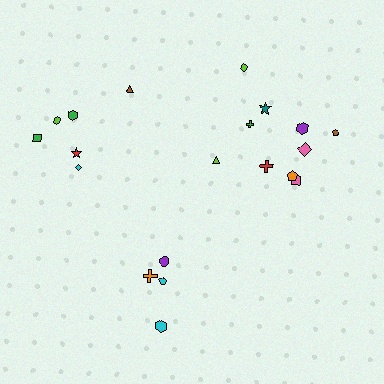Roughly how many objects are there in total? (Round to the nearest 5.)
Roughly 20 objects in total.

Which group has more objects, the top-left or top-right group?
The top-right group.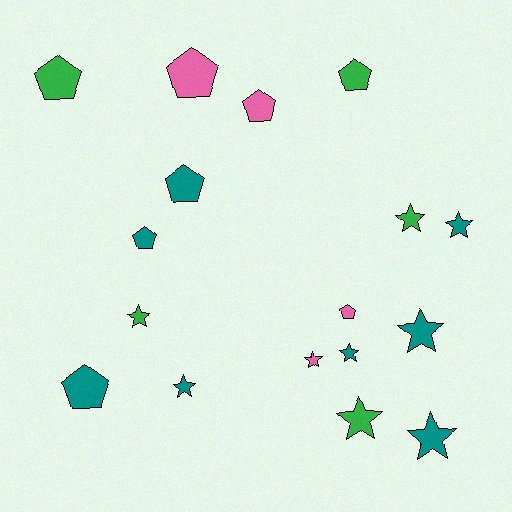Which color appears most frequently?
Teal, with 8 objects.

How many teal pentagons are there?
There are 3 teal pentagons.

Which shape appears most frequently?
Star, with 9 objects.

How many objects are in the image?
There are 17 objects.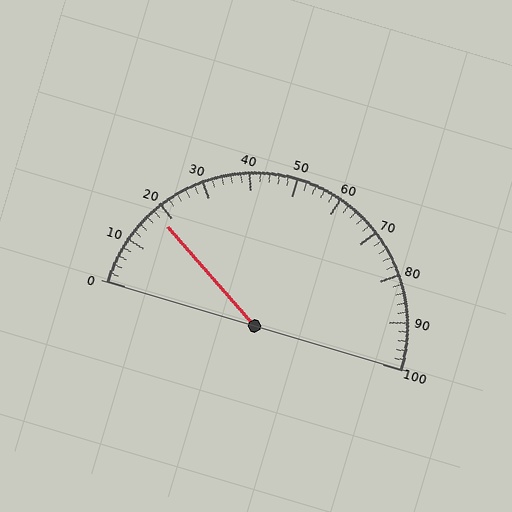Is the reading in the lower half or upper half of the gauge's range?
The reading is in the lower half of the range (0 to 100).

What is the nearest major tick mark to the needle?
The nearest major tick mark is 20.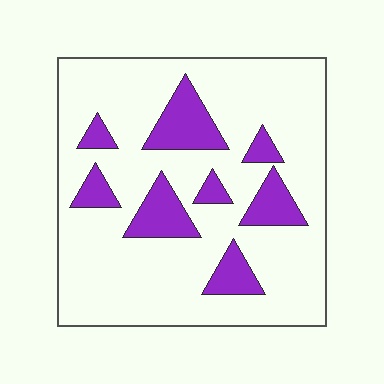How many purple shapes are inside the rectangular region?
8.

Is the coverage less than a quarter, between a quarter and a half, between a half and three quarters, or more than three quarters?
Less than a quarter.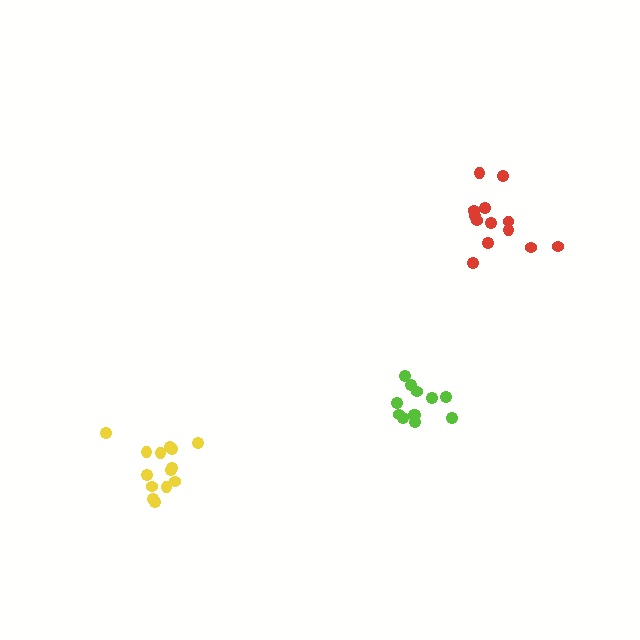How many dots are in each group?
Group 1: 12 dots, Group 2: 14 dots, Group 3: 13 dots (39 total).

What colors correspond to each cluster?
The clusters are colored: lime, yellow, red.